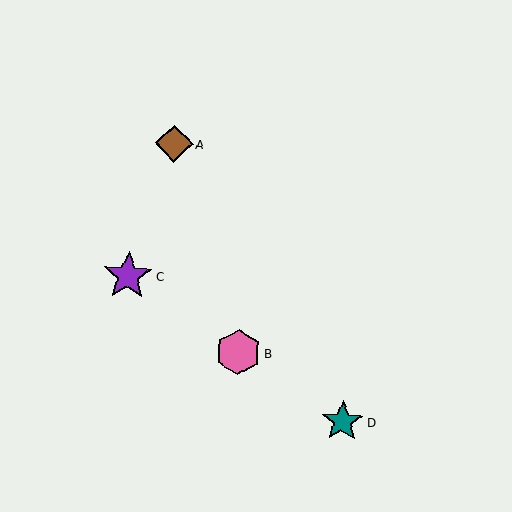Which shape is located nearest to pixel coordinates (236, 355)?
The pink hexagon (labeled B) at (238, 352) is nearest to that location.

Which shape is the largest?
The purple star (labeled C) is the largest.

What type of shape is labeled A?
Shape A is a brown diamond.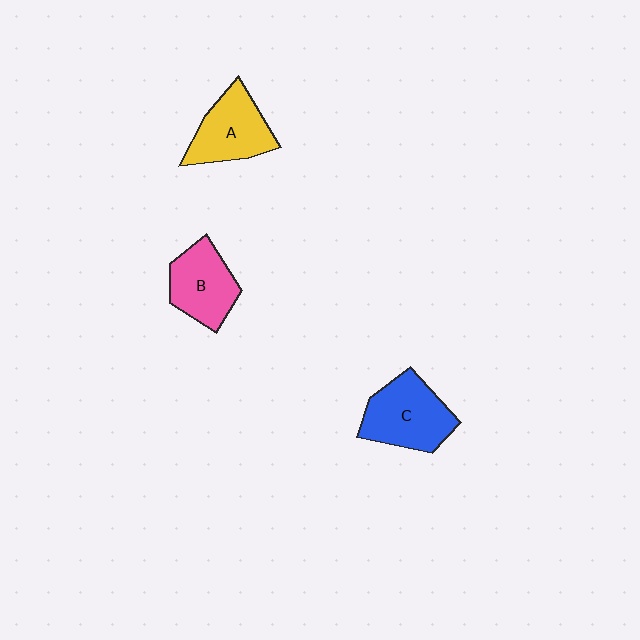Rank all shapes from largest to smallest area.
From largest to smallest: C (blue), A (yellow), B (pink).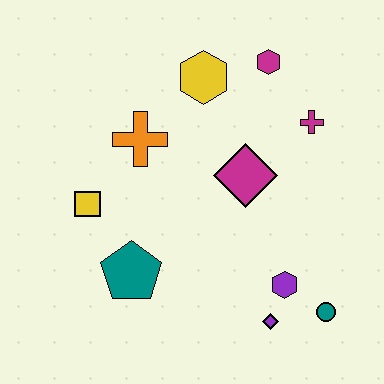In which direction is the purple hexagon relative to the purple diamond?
The purple hexagon is above the purple diamond.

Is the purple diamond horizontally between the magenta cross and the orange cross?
Yes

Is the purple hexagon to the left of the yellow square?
No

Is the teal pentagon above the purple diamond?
Yes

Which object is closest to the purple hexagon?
The purple diamond is closest to the purple hexagon.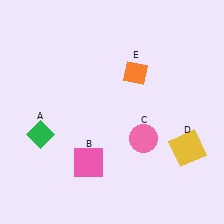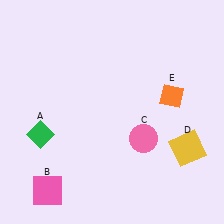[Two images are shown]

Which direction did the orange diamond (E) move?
The orange diamond (E) moved right.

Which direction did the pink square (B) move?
The pink square (B) moved left.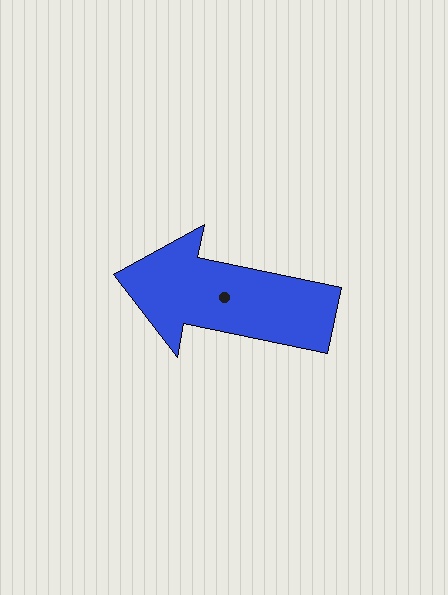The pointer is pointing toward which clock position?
Roughly 9 o'clock.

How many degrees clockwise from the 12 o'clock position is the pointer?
Approximately 282 degrees.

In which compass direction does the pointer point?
West.